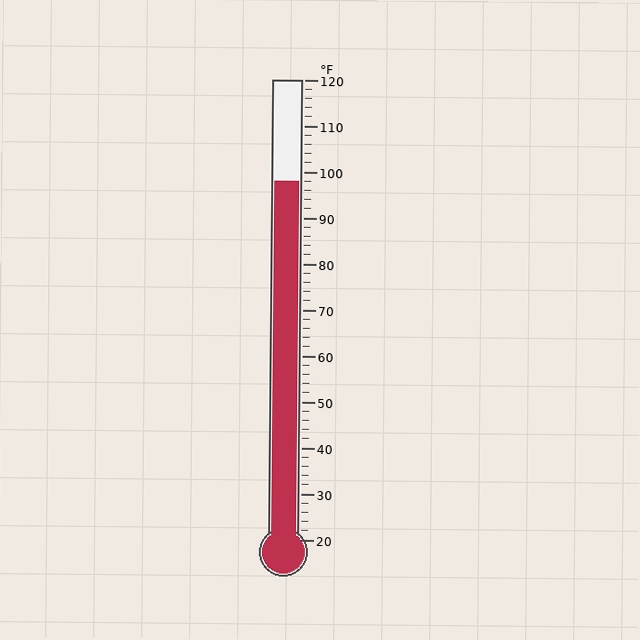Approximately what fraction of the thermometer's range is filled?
The thermometer is filled to approximately 80% of its range.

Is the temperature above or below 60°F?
The temperature is above 60°F.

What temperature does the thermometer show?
The thermometer shows approximately 98°F.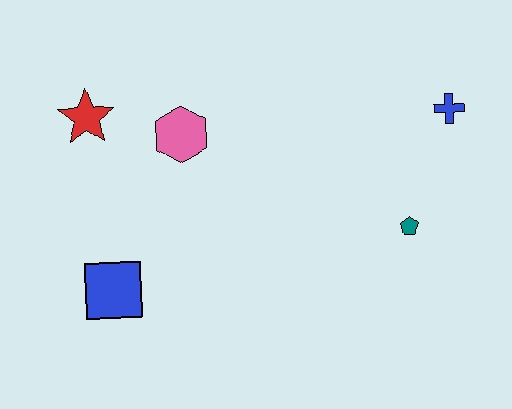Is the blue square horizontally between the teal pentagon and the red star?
Yes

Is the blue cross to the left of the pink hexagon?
No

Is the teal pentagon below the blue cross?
Yes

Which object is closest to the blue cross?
The teal pentagon is closest to the blue cross.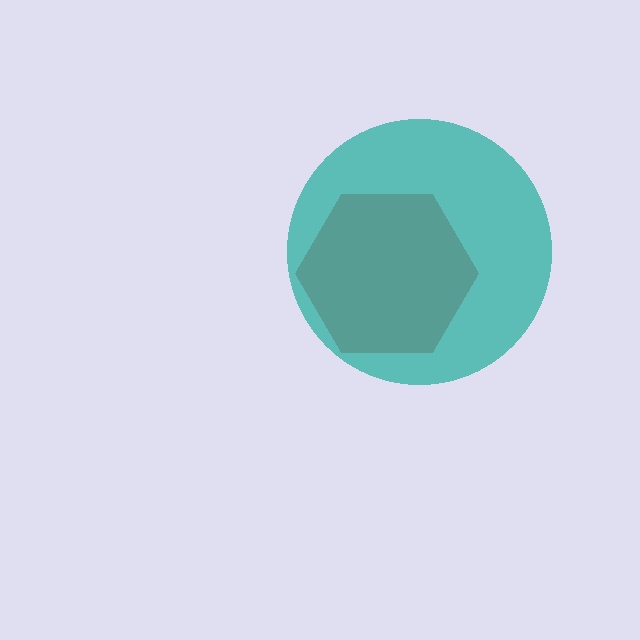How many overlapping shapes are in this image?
There are 2 overlapping shapes in the image.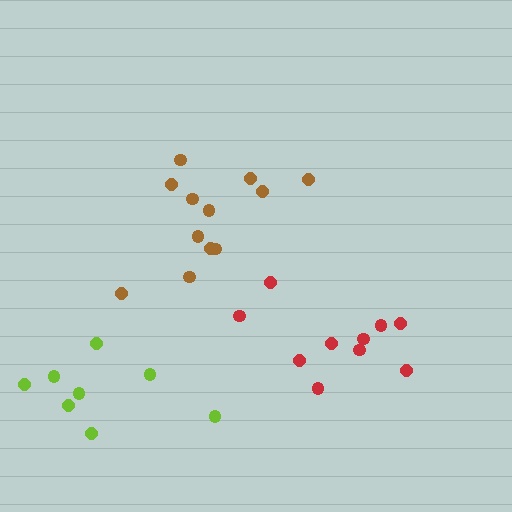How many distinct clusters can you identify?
There are 3 distinct clusters.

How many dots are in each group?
Group 1: 12 dots, Group 2: 10 dots, Group 3: 8 dots (30 total).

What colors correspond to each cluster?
The clusters are colored: brown, red, lime.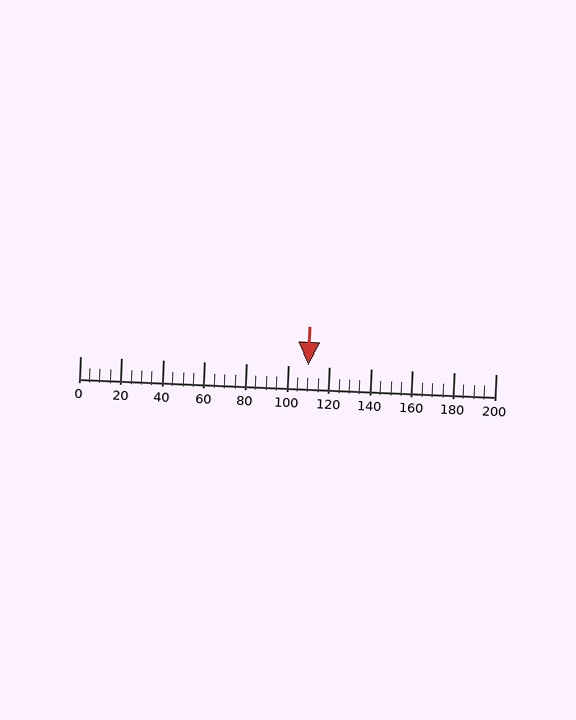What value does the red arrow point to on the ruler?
The red arrow points to approximately 110.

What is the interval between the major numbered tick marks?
The major tick marks are spaced 20 units apart.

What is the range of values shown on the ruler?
The ruler shows values from 0 to 200.